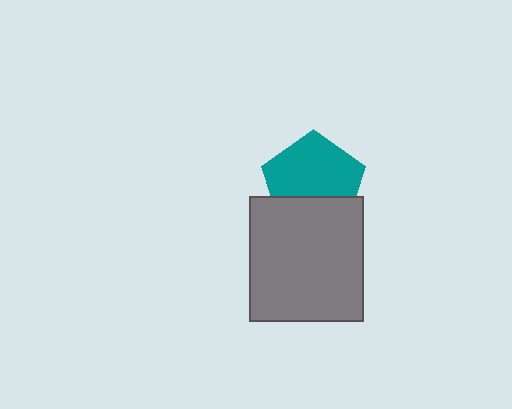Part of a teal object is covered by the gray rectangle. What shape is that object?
It is a pentagon.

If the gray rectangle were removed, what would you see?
You would see the complete teal pentagon.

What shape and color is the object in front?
The object in front is a gray rectangle.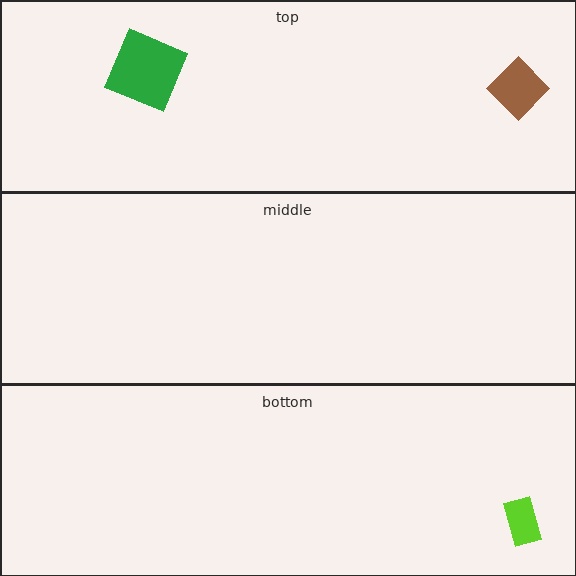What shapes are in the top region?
The green square, the brown diamond.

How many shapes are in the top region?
2.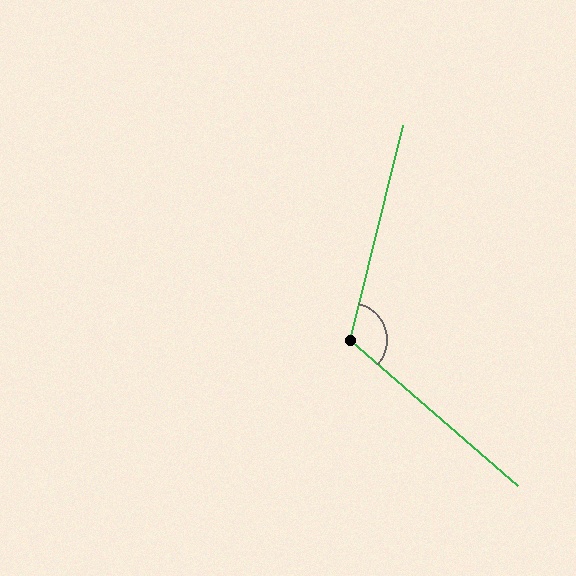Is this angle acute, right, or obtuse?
It is obtuse.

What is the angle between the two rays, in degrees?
Approximately 117 degrees.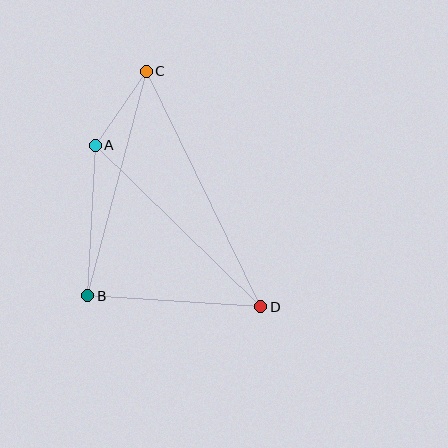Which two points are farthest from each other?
Points C and D are farthest from each other.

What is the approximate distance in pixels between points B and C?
The distance between B and C is approximately 232 pixels.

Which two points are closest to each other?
Points A and C are closest to each other.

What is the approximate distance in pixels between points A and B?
The distance between A and B is approximately 151 pixels.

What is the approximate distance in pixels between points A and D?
The distance between A and D is approximately 231 pixels.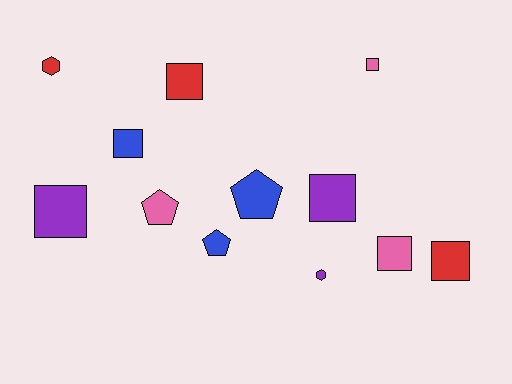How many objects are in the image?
There are 12 objects.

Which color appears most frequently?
Purple, with 3 objects.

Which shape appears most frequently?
Square, with 7 objects.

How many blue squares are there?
There is 1 blue square.